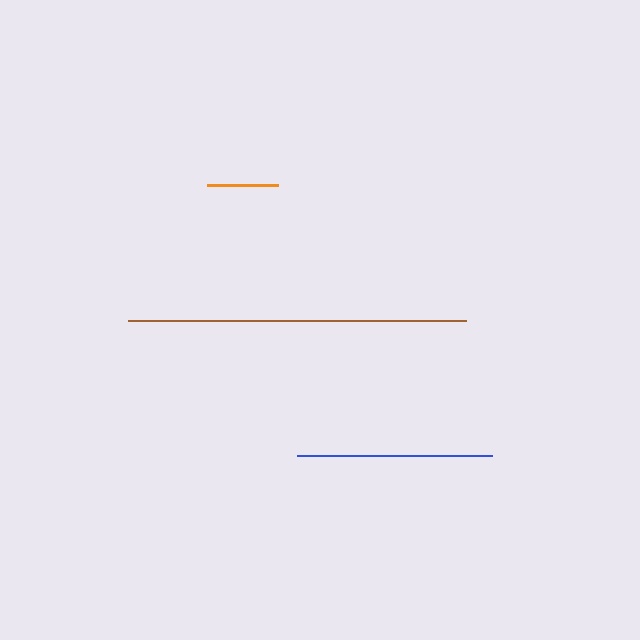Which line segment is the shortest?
The orange line is the shortest at approximately 71 pixels.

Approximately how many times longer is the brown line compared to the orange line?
The brown line is approximately 4.8 times the length of the orange line.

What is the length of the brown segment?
The brown segment is approximately 338 pixels long.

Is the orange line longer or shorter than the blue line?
The blue line is longer than the orange line.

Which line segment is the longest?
The brown line is the longest at approximately 338 pixels.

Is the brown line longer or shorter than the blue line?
The brown line is longer than the blue line.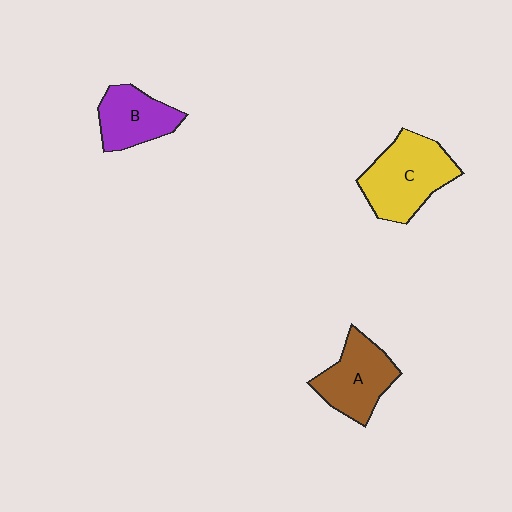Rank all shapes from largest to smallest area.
From largest to smallest: C (yellow), A (brown), B (purple).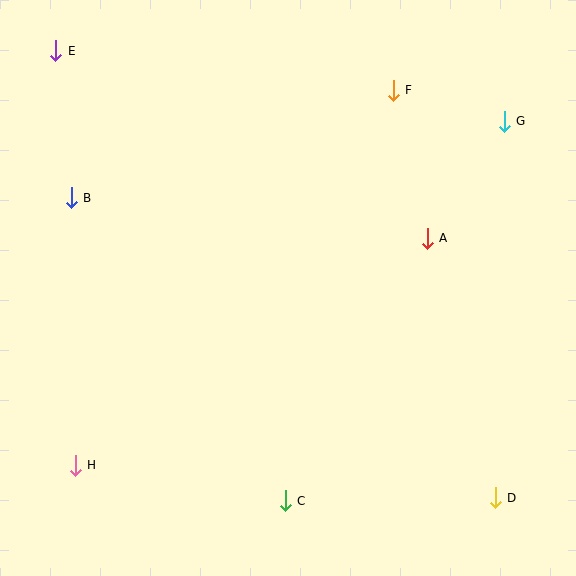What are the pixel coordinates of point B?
Point B is at (71, 198).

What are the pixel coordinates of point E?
Point E is at (56, 51).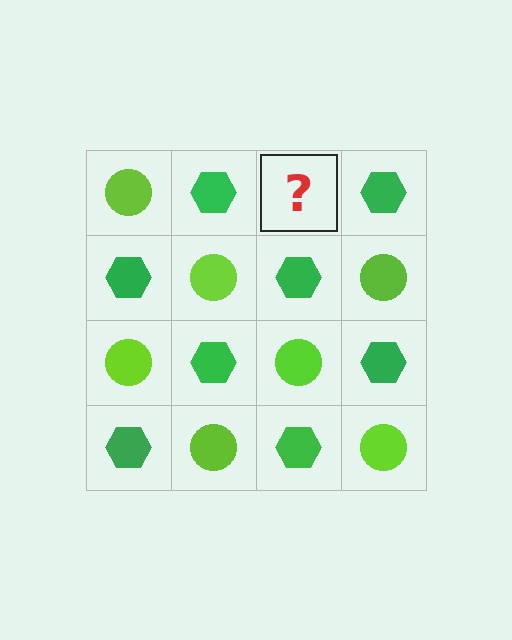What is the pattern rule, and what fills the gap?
The rule is that it alternates lime circle and green hexagon in a checkerboard pattern. The gap should be filled with a lime circle.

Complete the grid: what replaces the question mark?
The question mark should be replaced with a lime circle.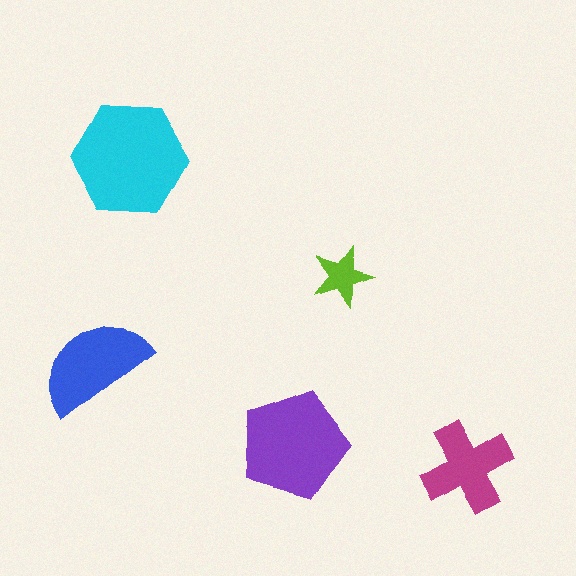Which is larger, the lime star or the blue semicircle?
The blue semicircle.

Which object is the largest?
The cyan hexagon.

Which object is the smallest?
The lime star.